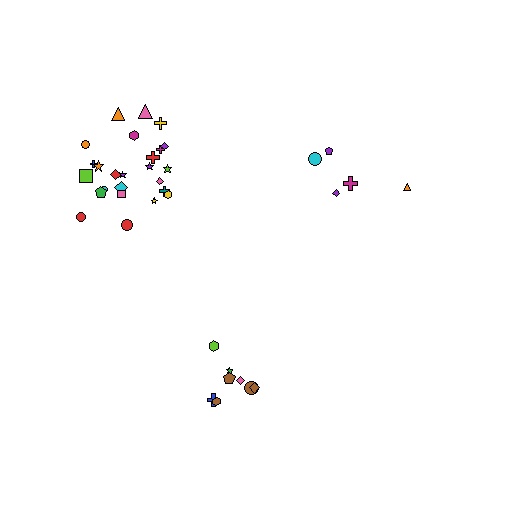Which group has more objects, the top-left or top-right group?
The top-left group.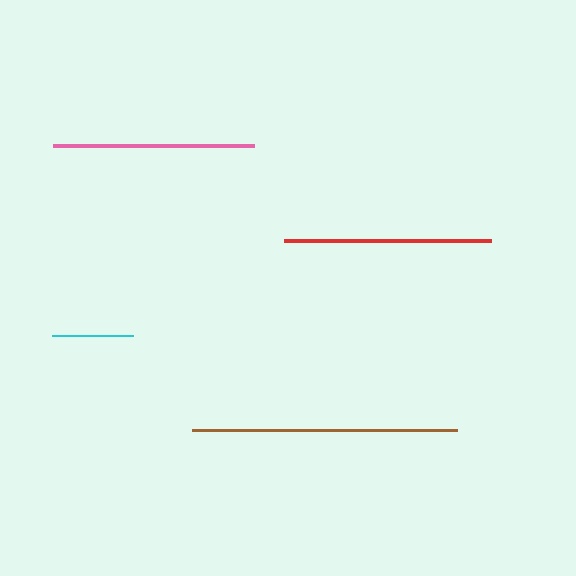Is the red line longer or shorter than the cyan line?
The red line is longer than the cyan line.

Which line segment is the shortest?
The cyan line is the shortest at approximately 81 pixels.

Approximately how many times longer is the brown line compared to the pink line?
The brown line is approximately 1.3 times the length of the pink line.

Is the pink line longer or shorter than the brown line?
The brown line is longer than the pink line.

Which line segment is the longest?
The brown line is the longest at approximately 265 pixels.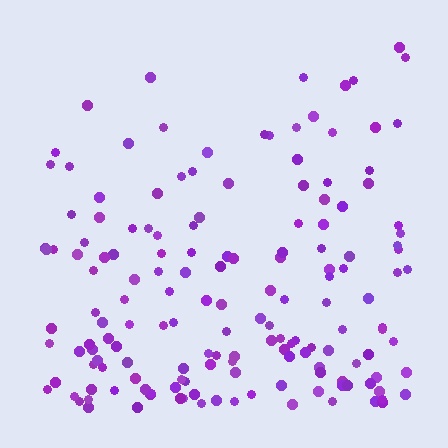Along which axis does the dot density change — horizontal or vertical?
Vertical.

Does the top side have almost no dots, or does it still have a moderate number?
Still a moderate number, just noticeably fewer than the bottom.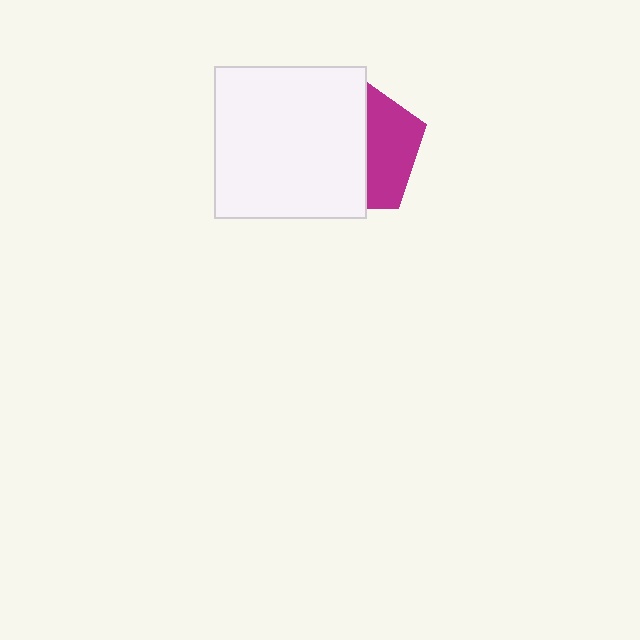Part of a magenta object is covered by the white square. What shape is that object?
It is a pentagon.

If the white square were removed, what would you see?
You would see the complete magenta pentagon.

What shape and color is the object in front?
The object in front is a white square.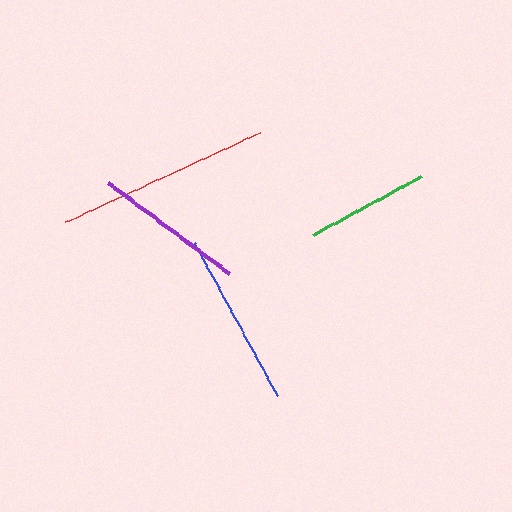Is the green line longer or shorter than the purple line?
The purple line is longer than the green line.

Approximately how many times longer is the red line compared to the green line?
The red line is approximately 1.7 times the length of the green line.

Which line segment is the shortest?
The green line is the shortest at approximately 123 pixels.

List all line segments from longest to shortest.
From longest to shortest: red, blue, purple, green.